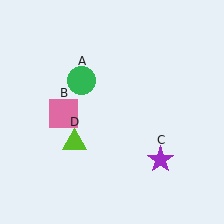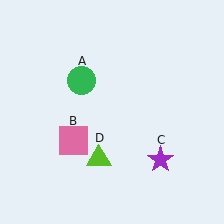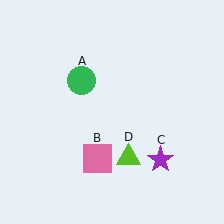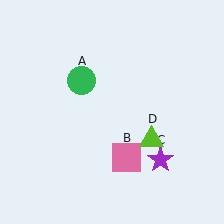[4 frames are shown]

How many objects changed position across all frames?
2 objects changed position: pink square (object B), lime triangle (object D).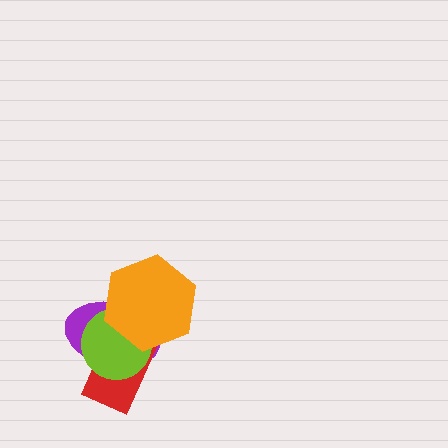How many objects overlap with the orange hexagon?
3 objects overlap with the orange hexagon.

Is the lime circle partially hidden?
Yes, it is partially covered by another shape.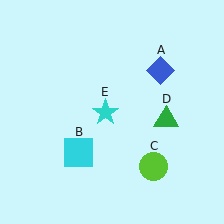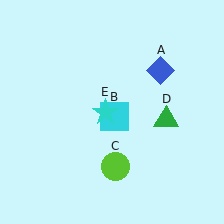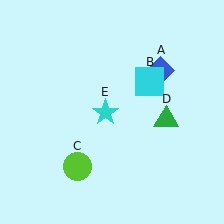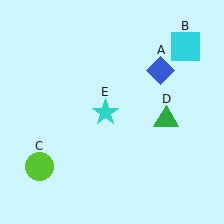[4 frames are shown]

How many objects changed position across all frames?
2 objects changed position: cyan square (object B), lime circle (object C).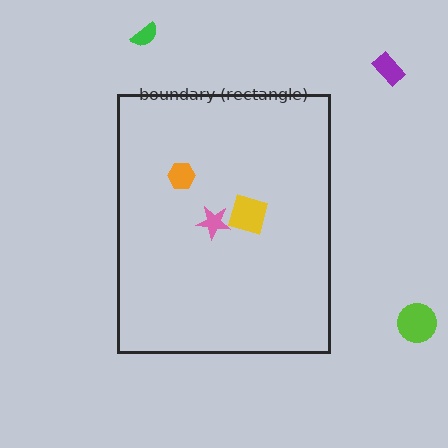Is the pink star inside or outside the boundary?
Inside.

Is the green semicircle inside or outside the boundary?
Outside.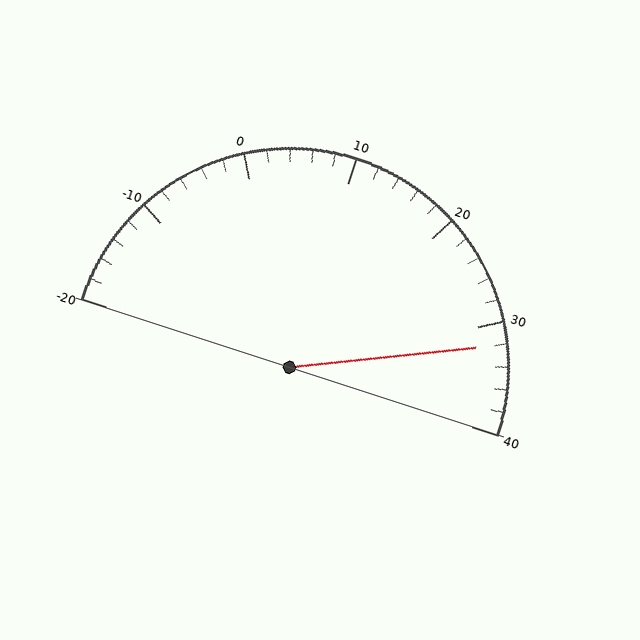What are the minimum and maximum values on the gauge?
The gauge ranges from -20 to 40.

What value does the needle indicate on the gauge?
The needle indicates approximately 32.